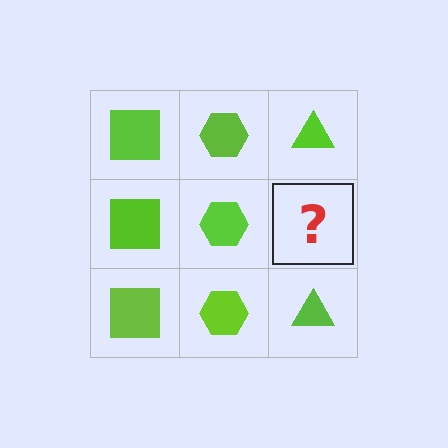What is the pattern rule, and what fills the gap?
The rule is that each column has a consistent shape. The gap should be filled with a lime triangle.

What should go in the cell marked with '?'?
The missing cell should contain a lime triangle.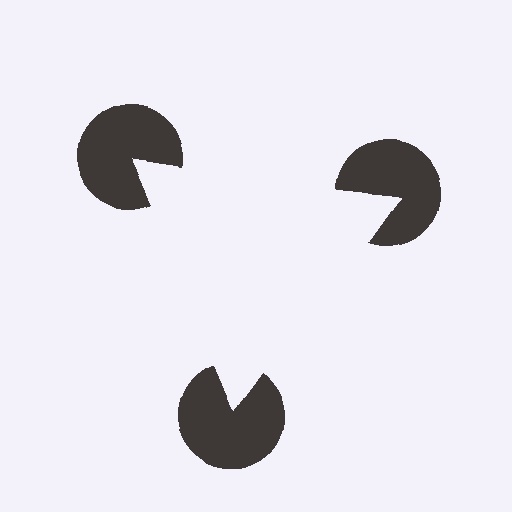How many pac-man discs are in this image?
There are 3 — one at each vertex of the illusory triangle.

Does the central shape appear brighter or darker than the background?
It typically appears slightly brighter than the background, even though no actual brightness change is drawn.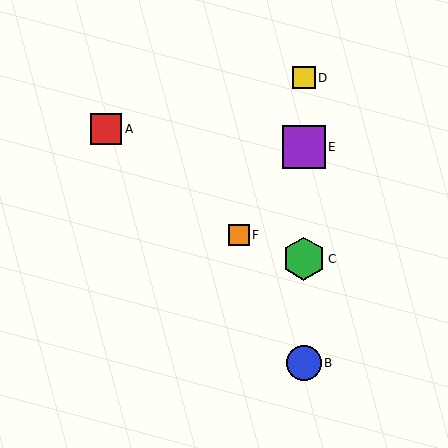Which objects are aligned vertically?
Objects B, C, D, E are aligned vertically.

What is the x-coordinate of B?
Object B is at x≈304.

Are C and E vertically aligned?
Yes, both are at x≈304.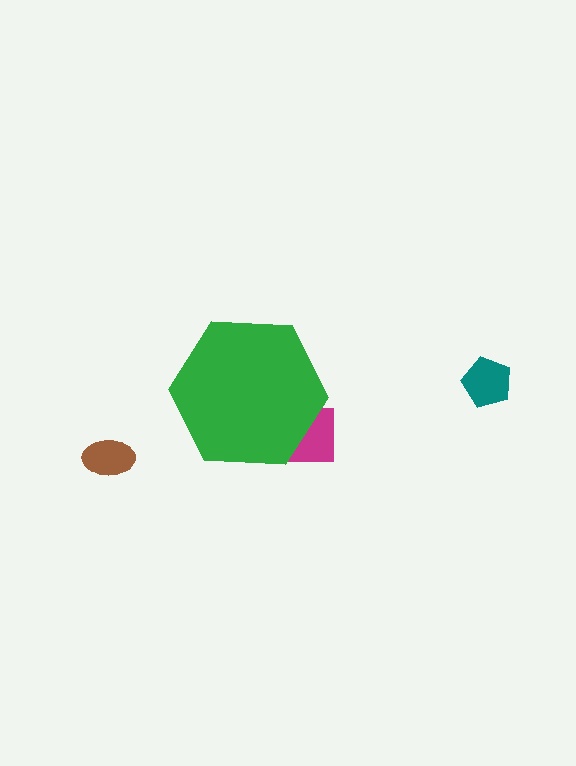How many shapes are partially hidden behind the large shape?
1 shape is partially hidden.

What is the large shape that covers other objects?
A green hexagon.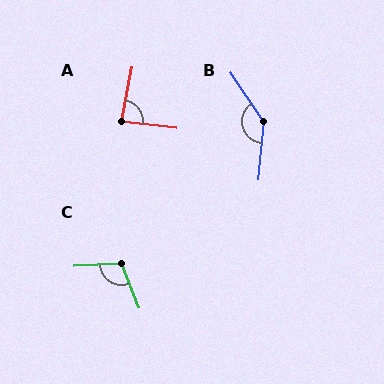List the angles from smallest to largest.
A (86°), C (108°), B (141°).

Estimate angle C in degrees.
Approximately 108 degrees.